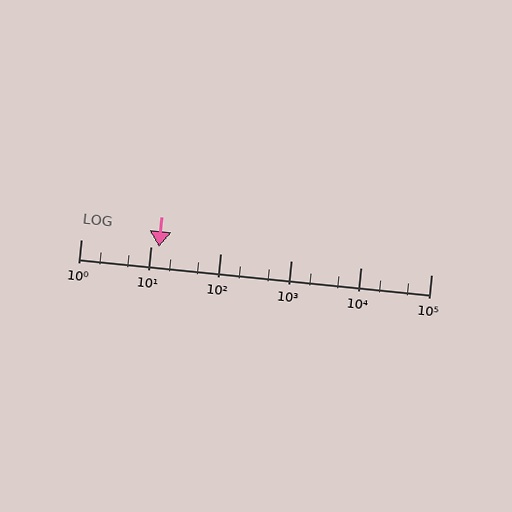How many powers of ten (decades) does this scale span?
The scale spans 5 decades, from 1 to 100000.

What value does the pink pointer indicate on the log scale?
The pointer indicates approximately 13.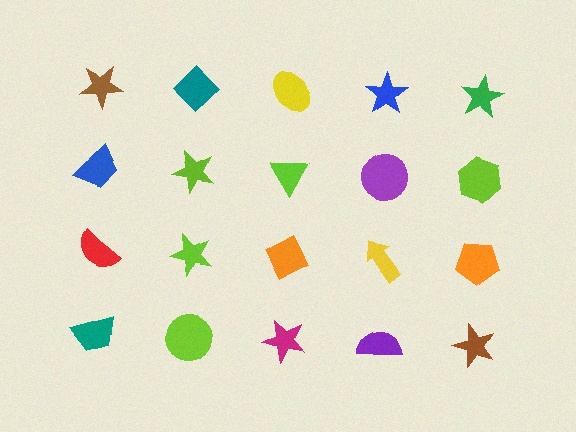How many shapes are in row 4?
5 shapes.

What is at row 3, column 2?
A lime star.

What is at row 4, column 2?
A lime circle.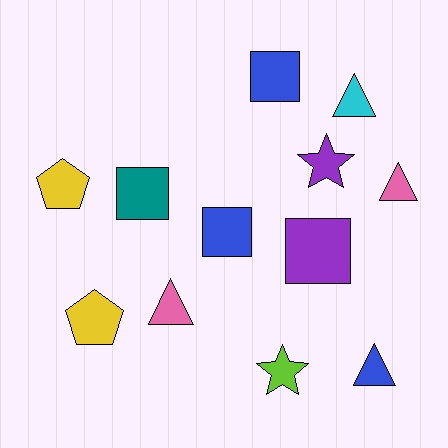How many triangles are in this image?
There are 4 triangles.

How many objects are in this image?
There are 12 objects.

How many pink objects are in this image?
There are 2 pink objects.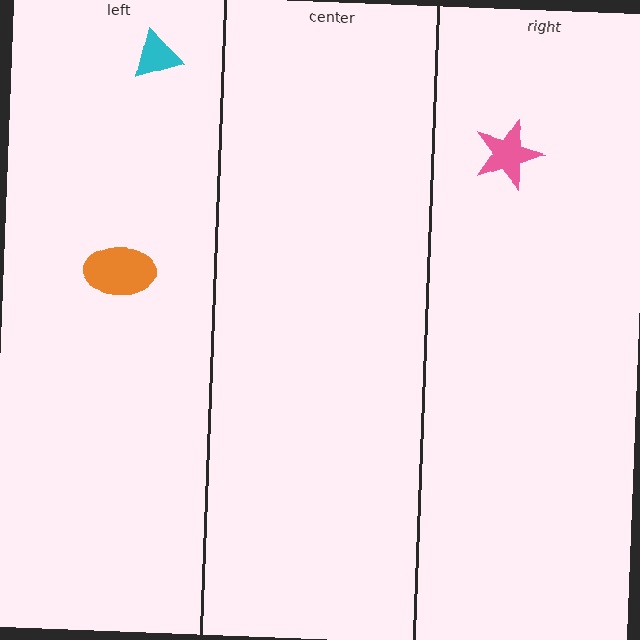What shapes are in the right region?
The pink star.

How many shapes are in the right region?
1.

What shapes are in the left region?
The orange ellipse, the cyan triangle.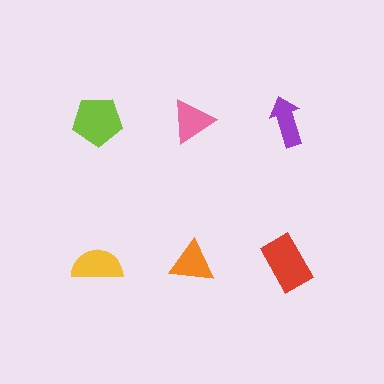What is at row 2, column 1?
A yellow semicircle.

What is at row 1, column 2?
A pink triangle.